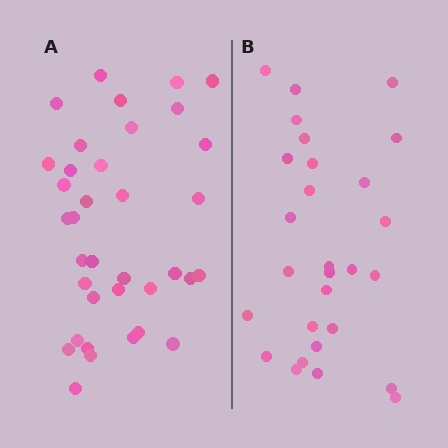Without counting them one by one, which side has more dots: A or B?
Region A (the left region) has more dots.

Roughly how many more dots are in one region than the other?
Region A has roughly 8 or so more dots than region B.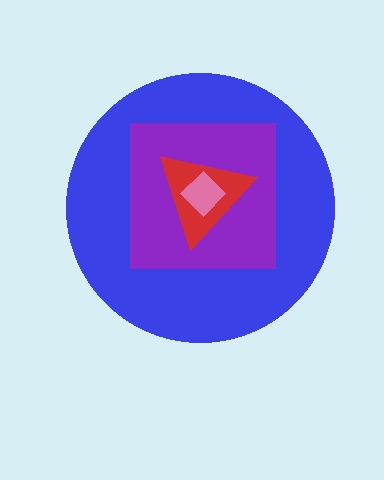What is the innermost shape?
The pink diamond.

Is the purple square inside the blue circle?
Yes.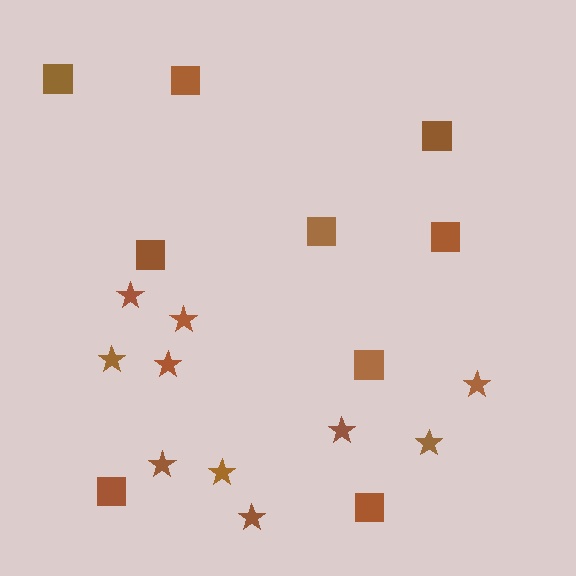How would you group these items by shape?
There are 2 groups: one group of stars (10) and one group of squares (9).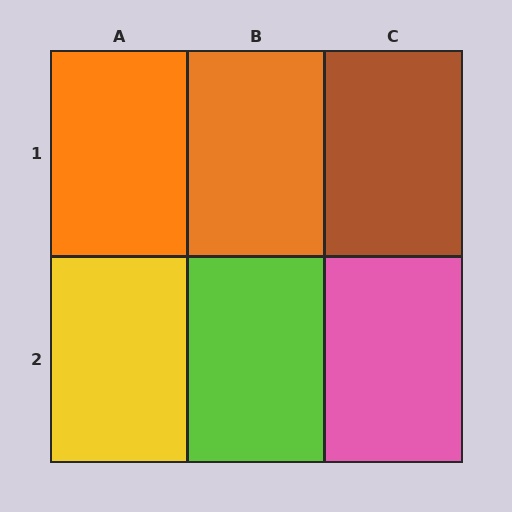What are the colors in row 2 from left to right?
Yellow, lime, pink.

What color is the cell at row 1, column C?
Brown.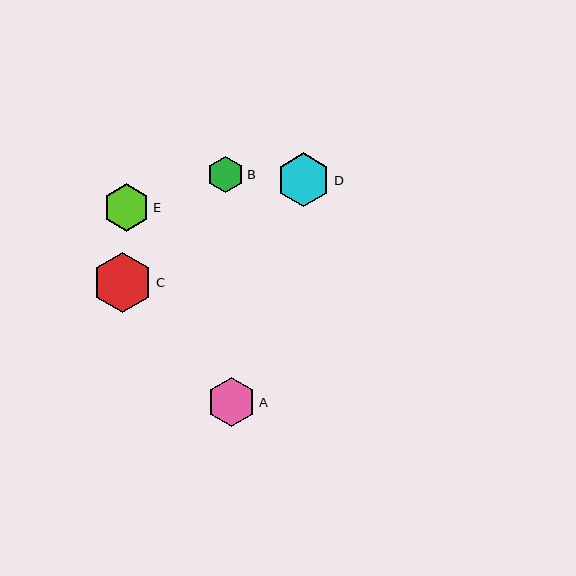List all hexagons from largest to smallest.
From largest to smallest: C, D, A, E, B.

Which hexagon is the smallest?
Hexagon B is the smallest with a size of approximately 36 pixels.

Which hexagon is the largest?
Hexagon C is the largest with a size of approximately 60 pixels.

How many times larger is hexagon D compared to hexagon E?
Hexagon D is approximately 1.1 times the size of hexagon E.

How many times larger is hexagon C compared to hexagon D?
Hexagon C is approximately 1.1 times the size of hexagon D.